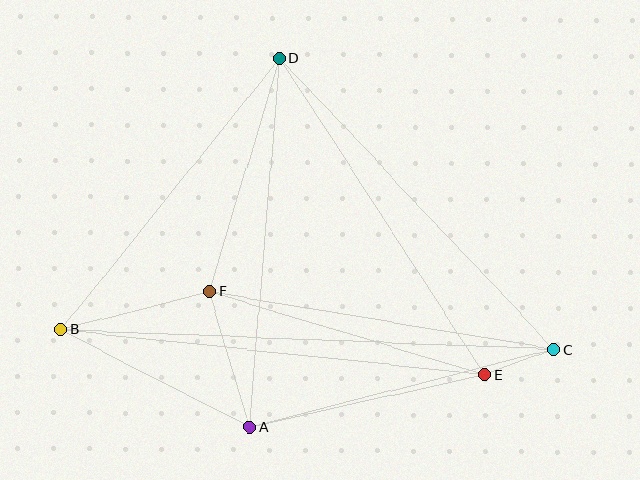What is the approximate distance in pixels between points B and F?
The distance between B and F is approximately 153 pixels.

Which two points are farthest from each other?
Points B and C are farthest from each other.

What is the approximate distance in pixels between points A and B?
The distance between A and B is approximately 212 pixels.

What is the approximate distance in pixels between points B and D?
The distance between B and D is approximately 349 pixels.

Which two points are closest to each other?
Points C and E are closest to each other.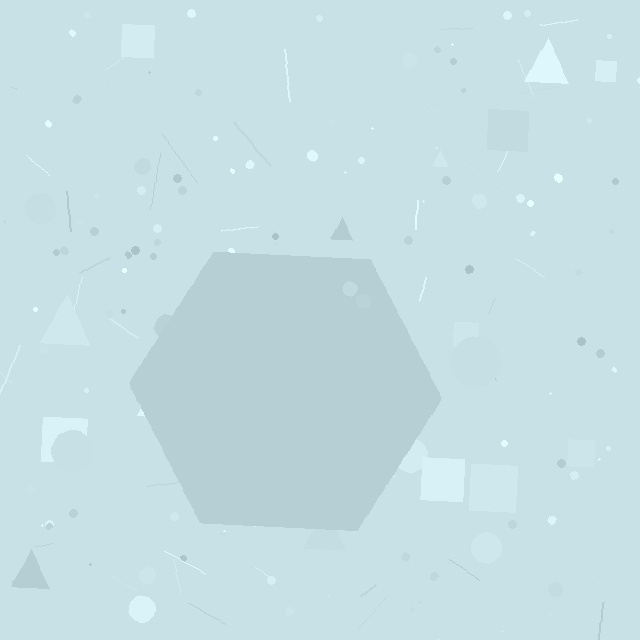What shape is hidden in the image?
A hexagon is hidden in the image.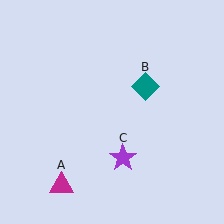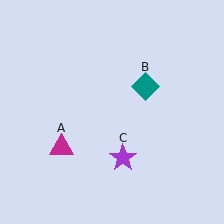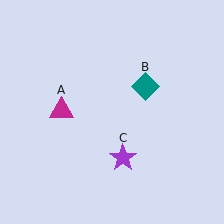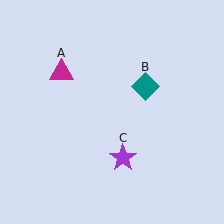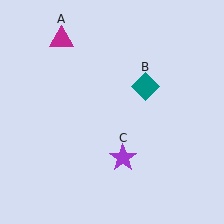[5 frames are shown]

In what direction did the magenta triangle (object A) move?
The magenta triangle (object A) moved up.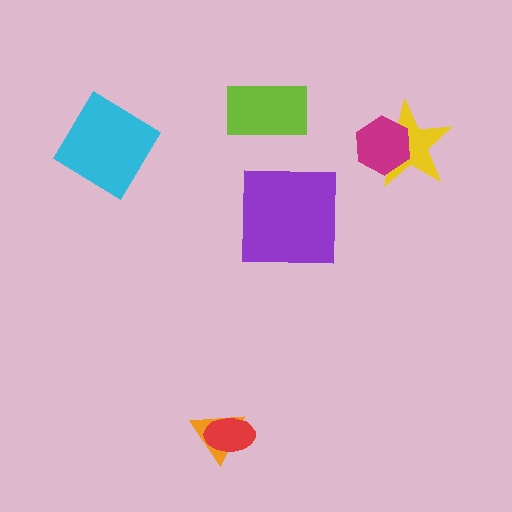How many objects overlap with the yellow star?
1 object overlaps with the yellow star.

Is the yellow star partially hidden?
Yes, it is partially covered by another shape.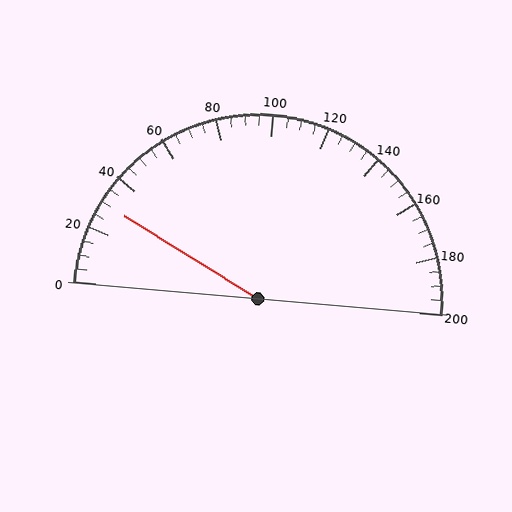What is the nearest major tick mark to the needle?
The nearest major tick mark is 40.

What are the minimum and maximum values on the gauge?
The gauge ranges from 0 to 200.